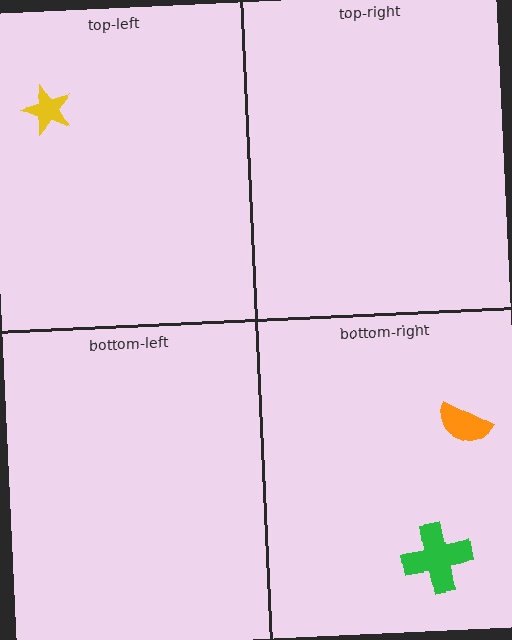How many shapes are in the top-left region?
1.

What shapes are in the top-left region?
The yellow star.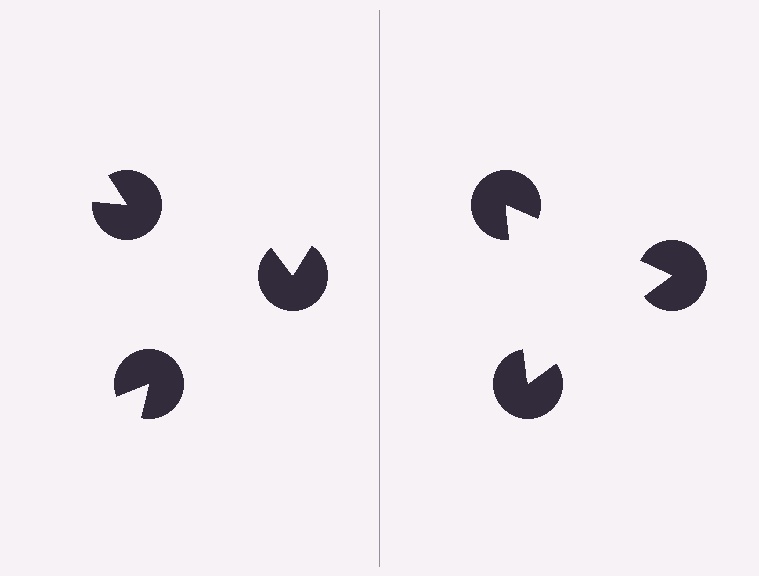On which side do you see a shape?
An illusory triangle appears on the right side. On the left side the wedge cuts are rotated, so no coherent shape forms.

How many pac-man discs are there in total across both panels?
6 — 3 on each side.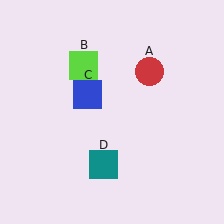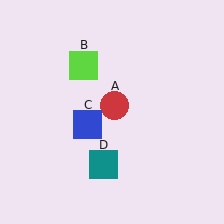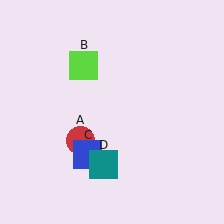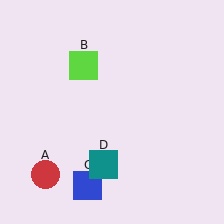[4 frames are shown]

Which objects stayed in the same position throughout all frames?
Lime square (object B) and teal square (object D) remained stationary.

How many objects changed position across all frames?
2 objects changed position: red circle (object A), blue square (object C).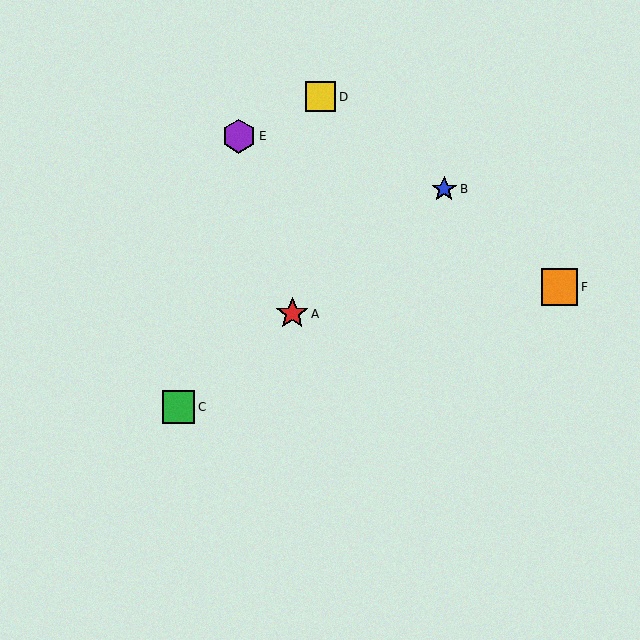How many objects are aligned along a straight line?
3 objects (A, B, C) are aligned along a straight line.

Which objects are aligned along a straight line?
Objects A, B, C are aligned along a straight line.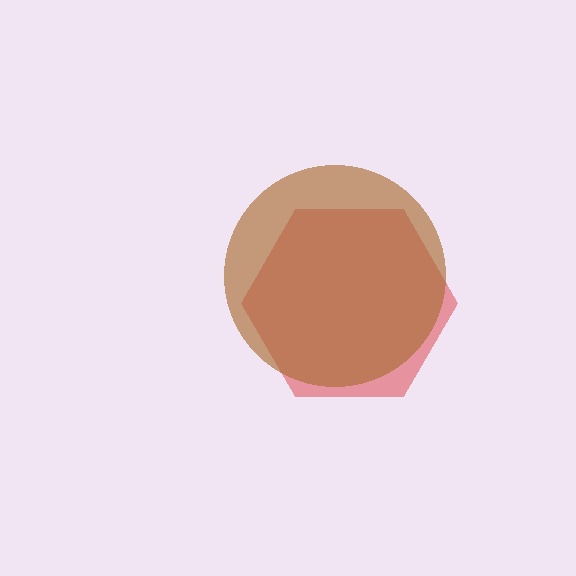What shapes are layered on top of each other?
The layered shapes are: a red hexagon, a brown circle.